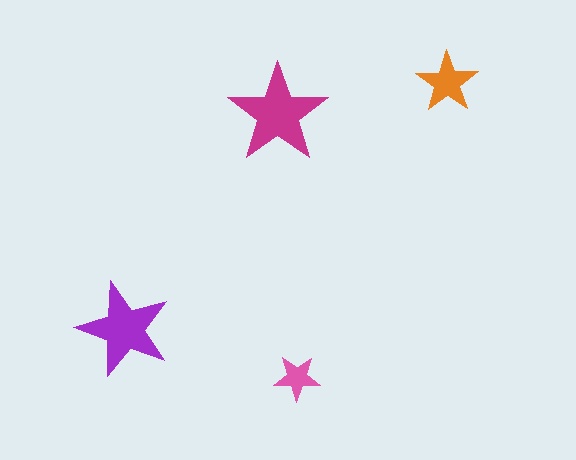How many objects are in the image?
There are 4 objects in the image.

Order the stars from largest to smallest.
the magenta one, the purple one, the orange one, the pink one.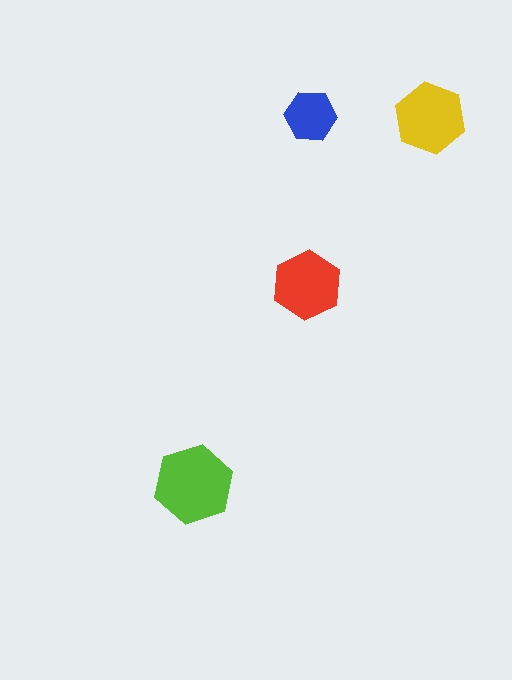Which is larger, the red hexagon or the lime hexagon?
The lime one.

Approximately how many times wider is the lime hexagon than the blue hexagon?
About 1.5 times wider.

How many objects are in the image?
There are 4 objects in the image.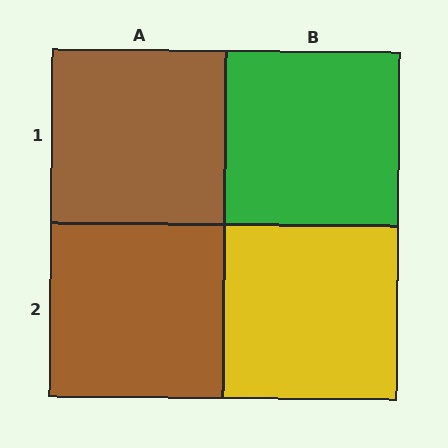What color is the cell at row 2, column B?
Yellow.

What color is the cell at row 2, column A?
Brown.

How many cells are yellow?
1 cell is yellow.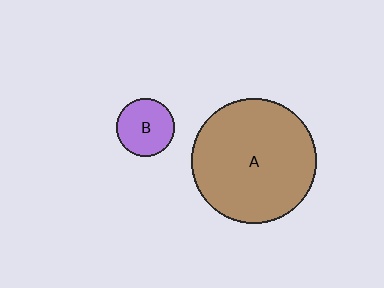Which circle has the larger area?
Circle A (brown).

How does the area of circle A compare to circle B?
Approximately 4.6 times.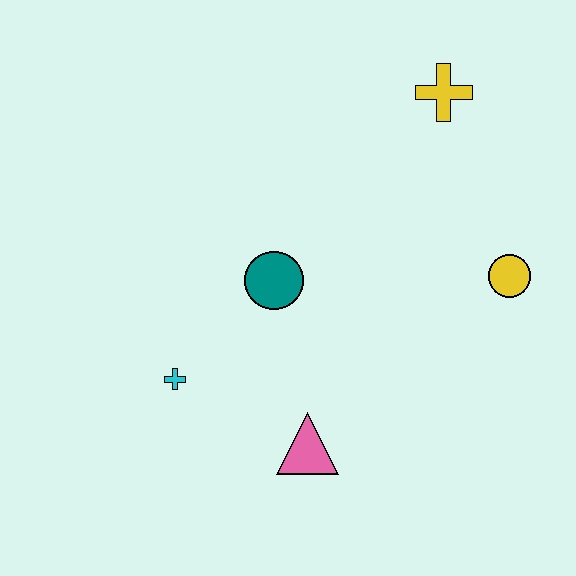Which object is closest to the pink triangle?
The cyan cross is closest to the pink triangle.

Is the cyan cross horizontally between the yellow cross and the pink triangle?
No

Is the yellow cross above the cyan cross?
Yes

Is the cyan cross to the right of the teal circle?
No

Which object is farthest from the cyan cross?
The yellow cross is farthest from the cyan cross.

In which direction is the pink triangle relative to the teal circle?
The pink triangle is below the teal circle.